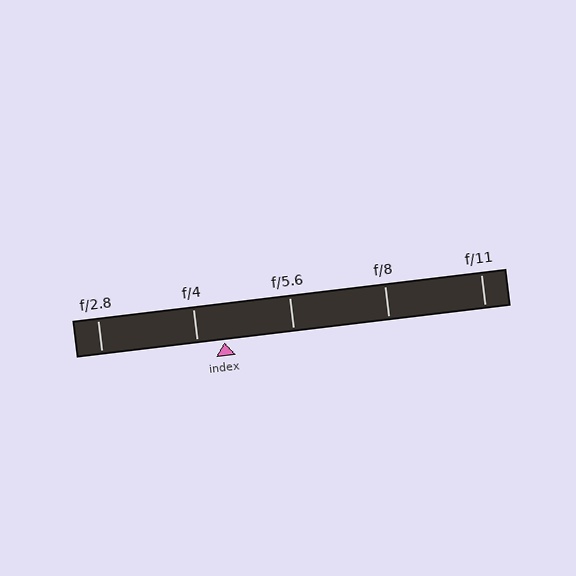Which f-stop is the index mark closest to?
The index mark is closest to f/4.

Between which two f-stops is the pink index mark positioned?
The index mark is between f/4 and f/5.6.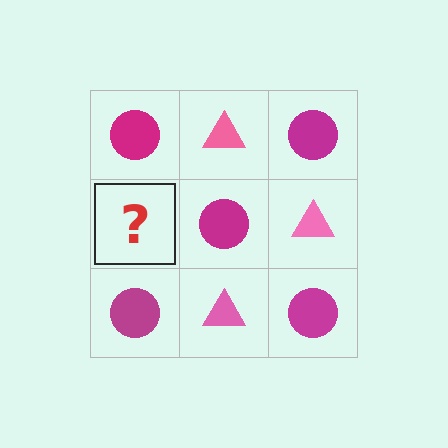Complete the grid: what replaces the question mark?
The question mark should be replaced with a pink triangle.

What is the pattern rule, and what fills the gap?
The rule is that it alternates magenta circle and pink triangle in a checkerboard pattern. The gap should be filled with a pink triangle.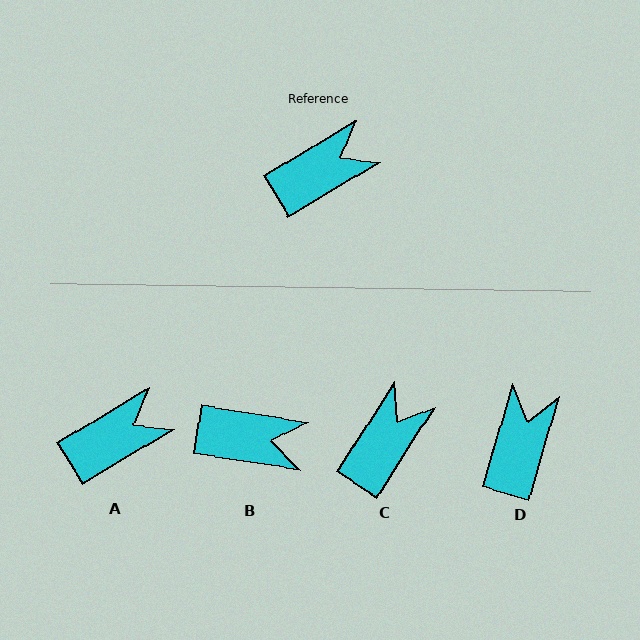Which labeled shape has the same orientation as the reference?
A.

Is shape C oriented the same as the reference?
No, it is off by about 27 degrees.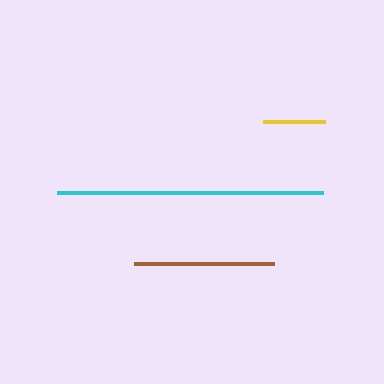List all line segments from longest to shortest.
From longest to shortest: cyan, brown, yellow.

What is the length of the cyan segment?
The cyan segment is approximately 266 pixels long.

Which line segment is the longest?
The cyan line is the longest at approximately 266 pixels.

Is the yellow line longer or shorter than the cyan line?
The cyan line is longer than the yellow line.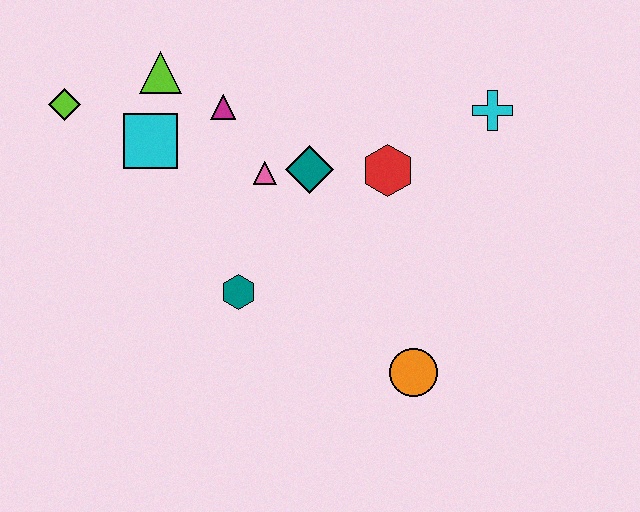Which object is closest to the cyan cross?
The red hexagon is closest to the cyan cross.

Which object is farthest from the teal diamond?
The lime diamond is farthest from the teal diamond.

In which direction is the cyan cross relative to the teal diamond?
The cyan cross is to the right of the teal diamond.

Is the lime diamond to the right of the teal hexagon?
No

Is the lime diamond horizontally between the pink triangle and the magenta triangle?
No